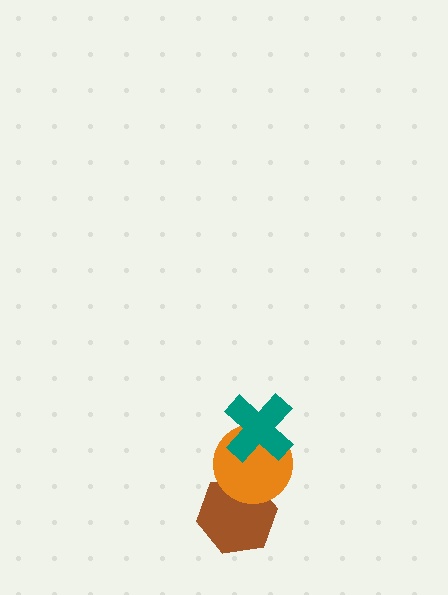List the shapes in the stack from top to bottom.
From top to bottom: the teal cross, the orange circle, the brown hexagon.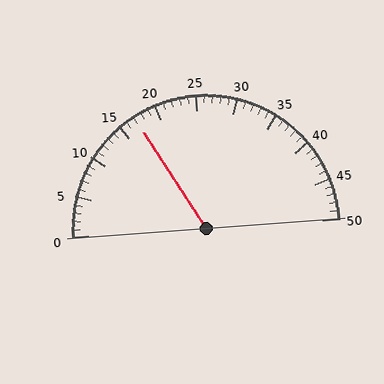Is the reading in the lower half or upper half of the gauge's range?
The reading is in the lower half of the range (0 to 50).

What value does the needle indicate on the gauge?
The needle indicates approximately 17.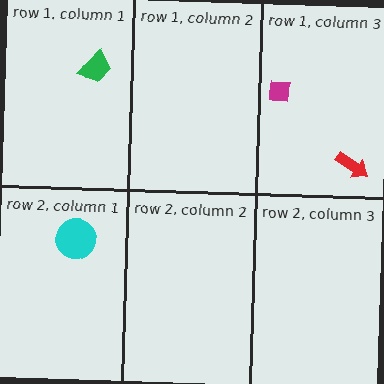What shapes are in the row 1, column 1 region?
The green trapezoid.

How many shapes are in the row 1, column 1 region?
1.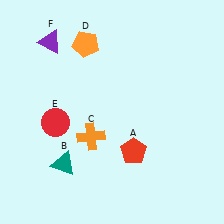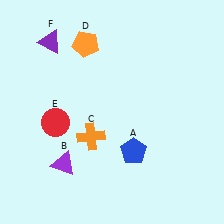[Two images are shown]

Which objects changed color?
A changed from red to blue. B changed from teal to purple.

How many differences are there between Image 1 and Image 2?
There are 2 differences between the two images.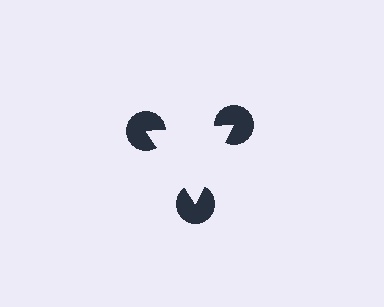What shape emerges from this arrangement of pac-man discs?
An illusory triangle — its edges are inferred from the aligned wedge cuts in the pac-man discs, not physically drawn.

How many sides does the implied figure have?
3 sides.